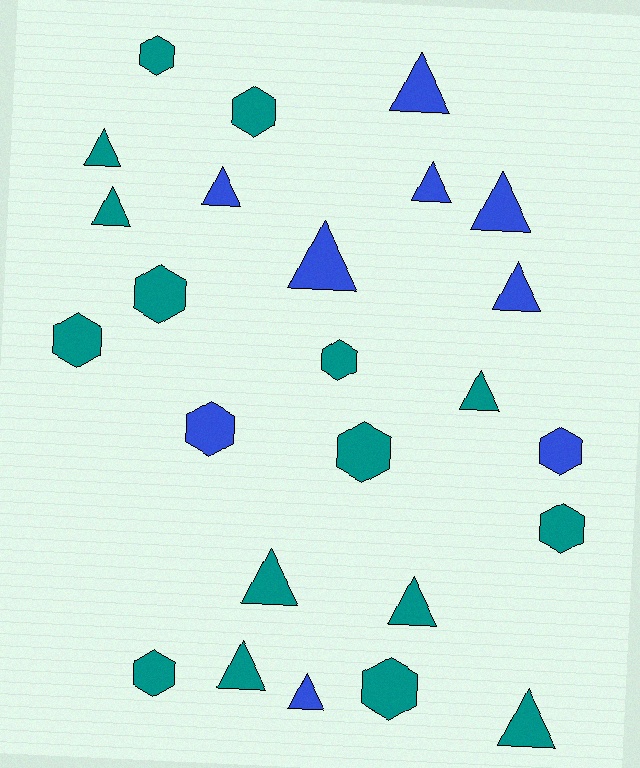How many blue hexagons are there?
There are 2 blue hexagons.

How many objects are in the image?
There are 25 objects.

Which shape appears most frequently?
Triangle, with 14 objects.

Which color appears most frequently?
Teal, with 16 objects.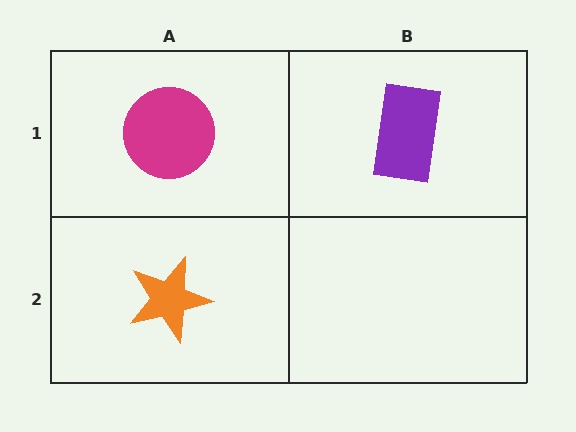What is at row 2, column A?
An orange star.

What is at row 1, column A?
A magenta circle.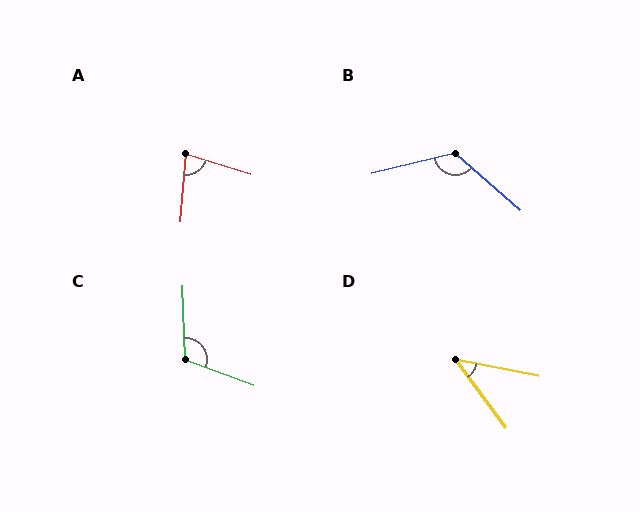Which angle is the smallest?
D, at approximately 43 degrees.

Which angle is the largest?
B, at approximately 125 degrees.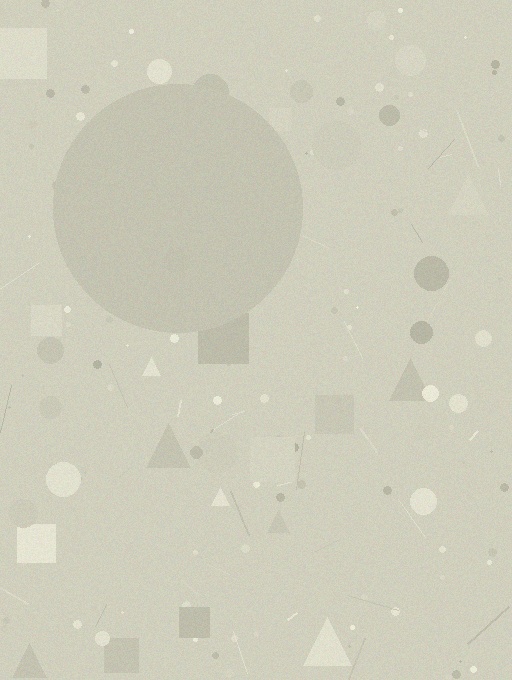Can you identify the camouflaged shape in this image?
The camouflaged shape is a circle.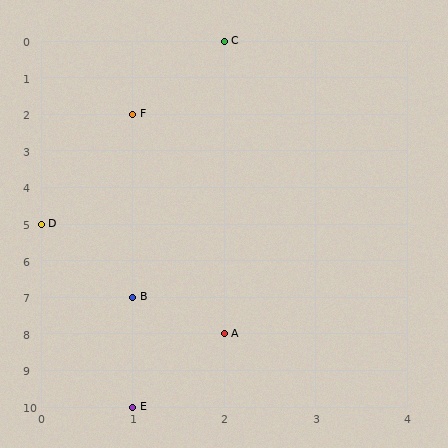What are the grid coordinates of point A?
Point A is at grid coordinates (2, 8).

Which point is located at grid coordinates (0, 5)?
Point D is at (0, 5).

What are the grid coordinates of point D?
Point D is at grid coordinates (0, 5).